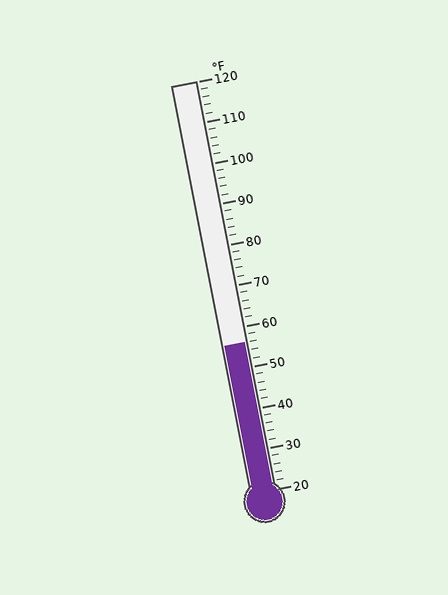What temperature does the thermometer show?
The thermometer shows approximately 56°F.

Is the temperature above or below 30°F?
The temperature is above 30°F.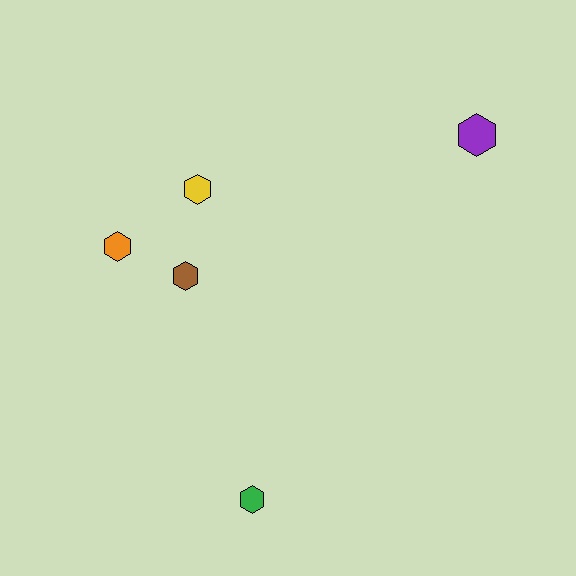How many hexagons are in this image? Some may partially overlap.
There are 5 hexagons.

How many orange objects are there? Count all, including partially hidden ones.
There is 1 orange object.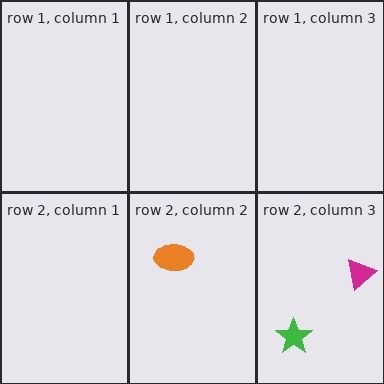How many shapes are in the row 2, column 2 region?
1.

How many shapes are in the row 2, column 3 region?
2.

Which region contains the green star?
The row 2, column 3 region.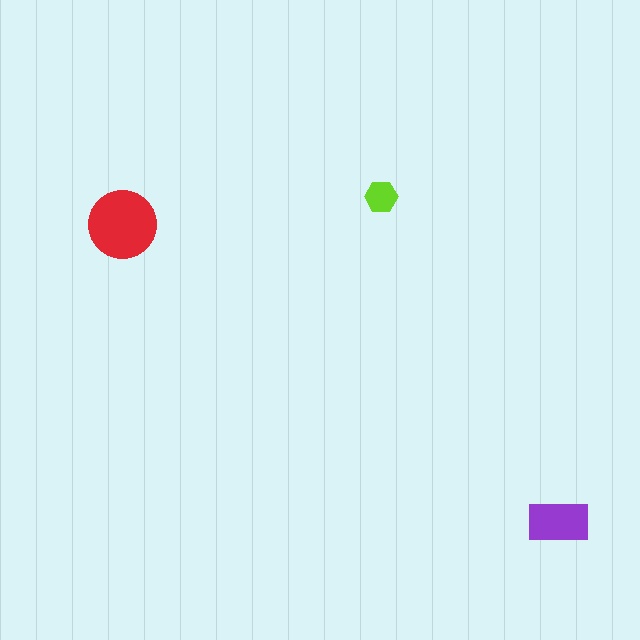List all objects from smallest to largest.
The lime hexagon, the purple rectangle, the red circle.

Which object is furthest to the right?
The purple rectangle is rightmost.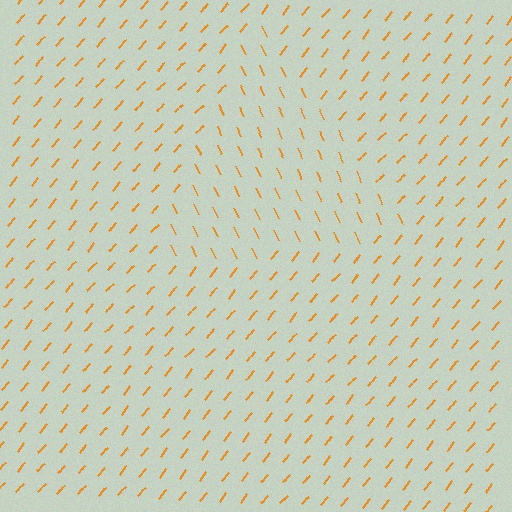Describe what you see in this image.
The image is filled with small orange line segments. A triangle region in the image has lines oriented differently from the surrounding lines, creating a visible texture boundary.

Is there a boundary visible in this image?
Yes, there is a texture boundary formed by a change in line orientation.